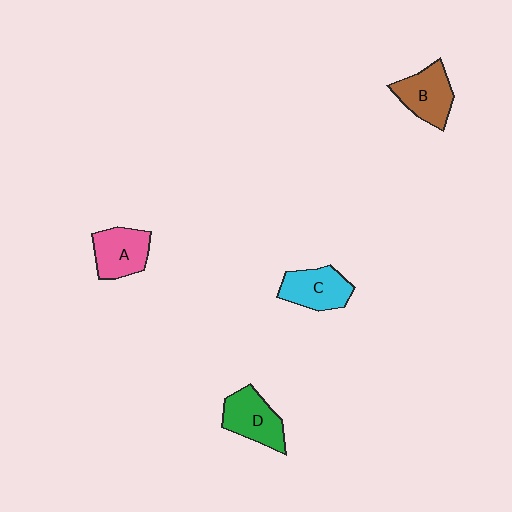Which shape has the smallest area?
Shape C (cyan).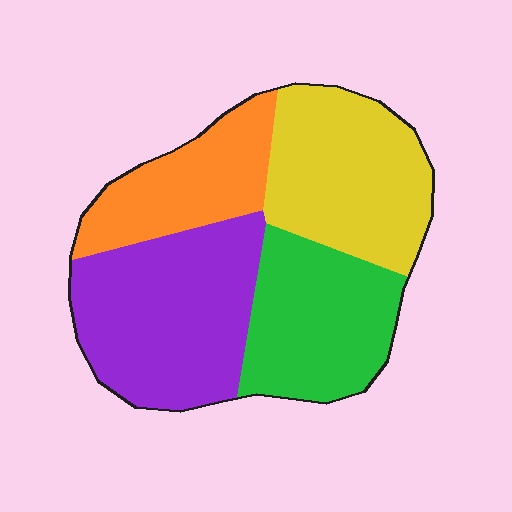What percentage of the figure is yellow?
Yellow takes up between a quarter and a half of the figure.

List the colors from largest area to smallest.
From largest to smallest: purple, yellow, green, orange.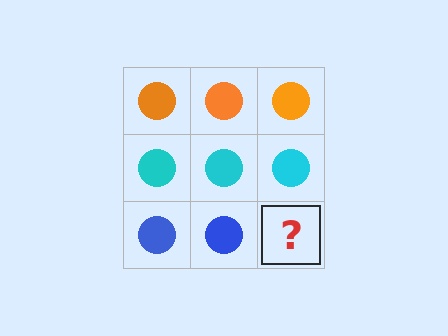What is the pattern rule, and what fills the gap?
The rule is that each row has a consistent color. The gap should be filled with a blue circle.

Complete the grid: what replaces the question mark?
The question mark should be replaced with a blue circle.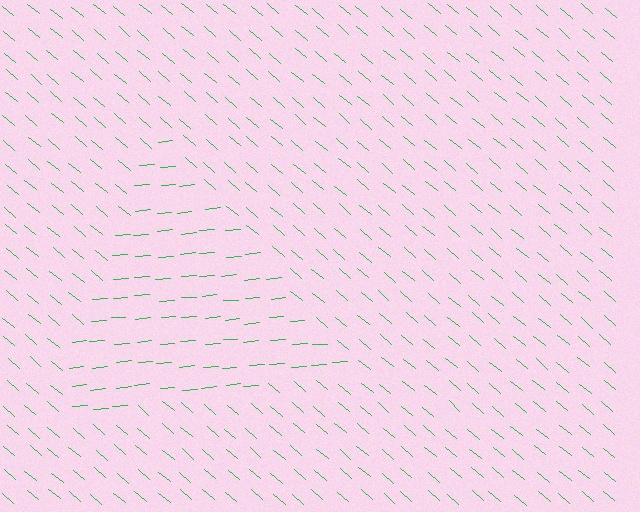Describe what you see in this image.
The image is filled with small green line segments. A triangle region in the image has lines oriented differently from the surrounding lines, creating a visible texture boundary.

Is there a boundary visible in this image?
Yes, there is a texture boundary formed by a change in line orientation.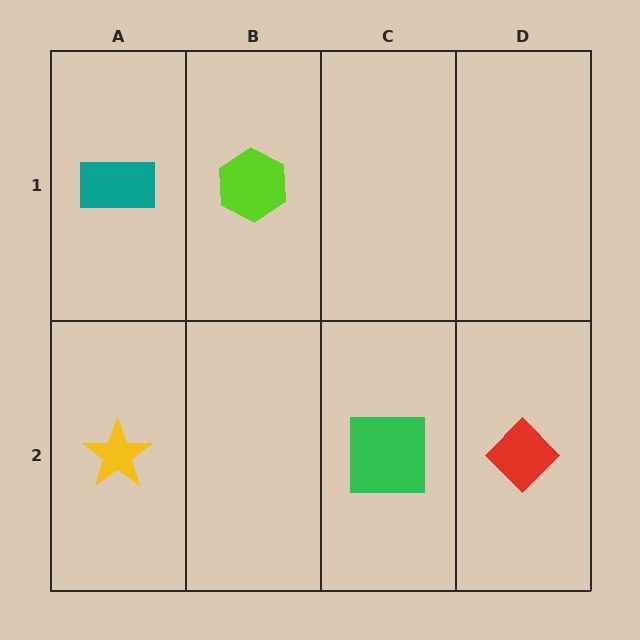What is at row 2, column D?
A red diamond.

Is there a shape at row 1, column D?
No, that cell is empty.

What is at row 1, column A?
A teal rectangle.